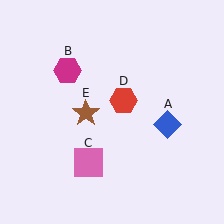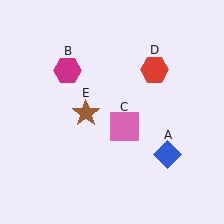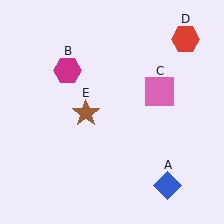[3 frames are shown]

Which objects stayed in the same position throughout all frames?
Magenta hexagon (object B) and brown star (object E) remained stationary.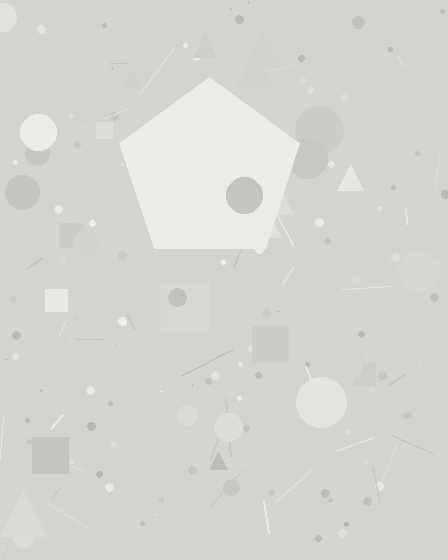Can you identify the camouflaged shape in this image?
The camouflaged shape is a pentagon.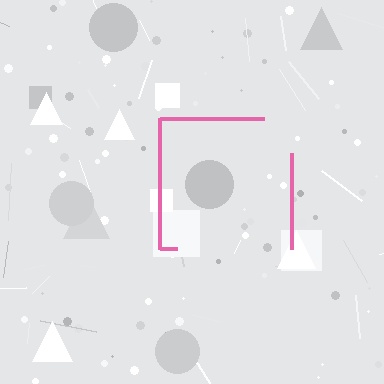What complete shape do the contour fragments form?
The contour fragments form a square.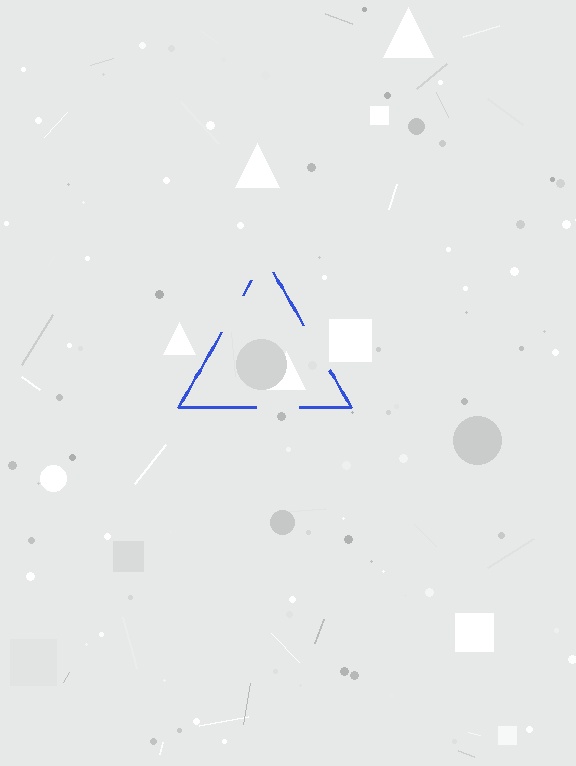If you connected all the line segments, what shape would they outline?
They would outline a triangle.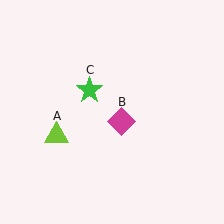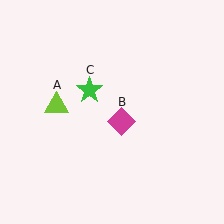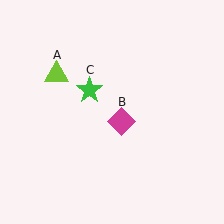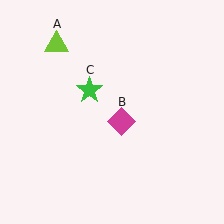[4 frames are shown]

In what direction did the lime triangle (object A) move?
The lime triangle (object A) moved up.